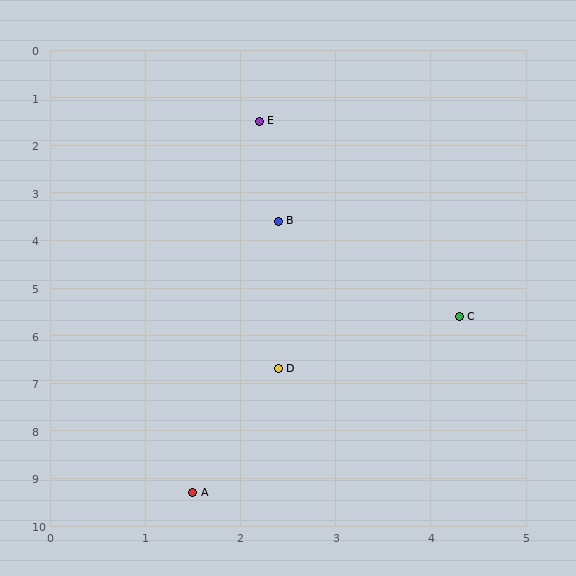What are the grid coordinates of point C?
Point C is at approximately (4.3, 5.6).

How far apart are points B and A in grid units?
Points B and A are about 5.8 grid units apart.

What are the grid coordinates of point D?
Point D is at approximately (2.4, 6.7).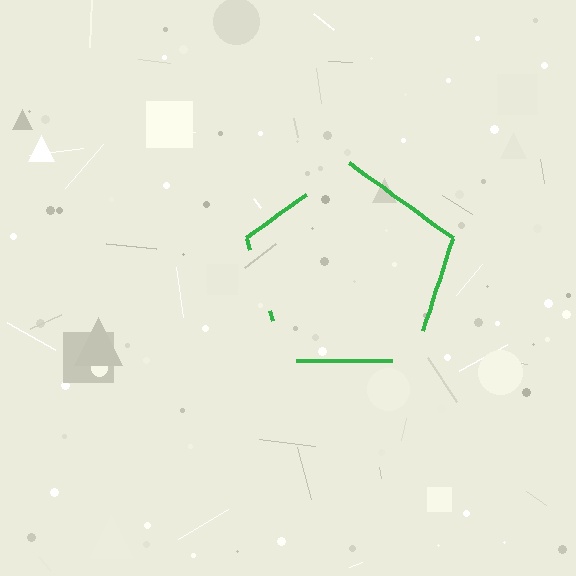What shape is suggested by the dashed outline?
The dashed outline suggests a pentagon.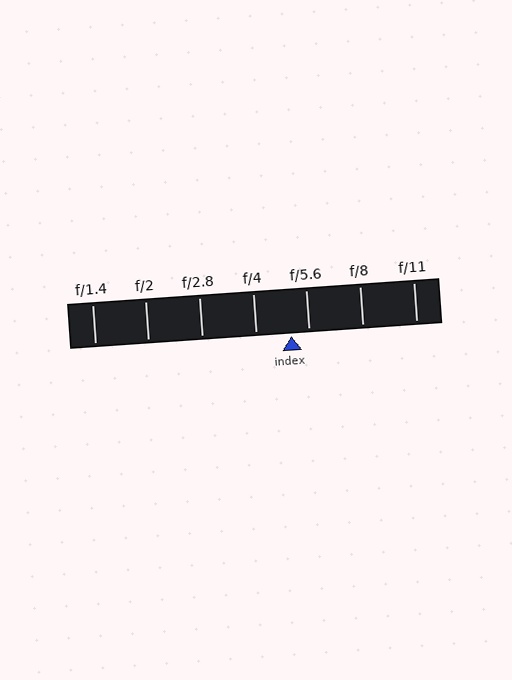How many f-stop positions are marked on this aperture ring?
There are 7 f-stop positions marked.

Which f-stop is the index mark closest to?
The index mark is closest to f/5.6.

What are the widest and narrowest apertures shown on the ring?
The widest aperture shown is f/1.4 and the narrowest is f/11.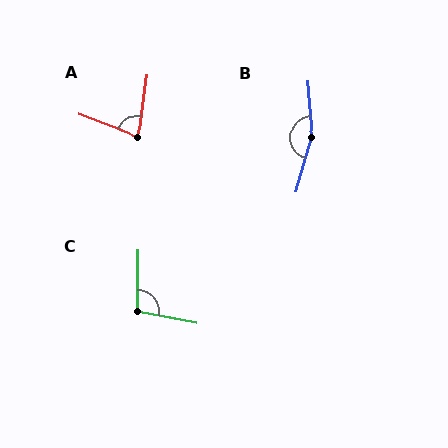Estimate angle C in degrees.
Approximately 101 degrees.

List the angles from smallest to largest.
A (77°), C (101°), B (160°).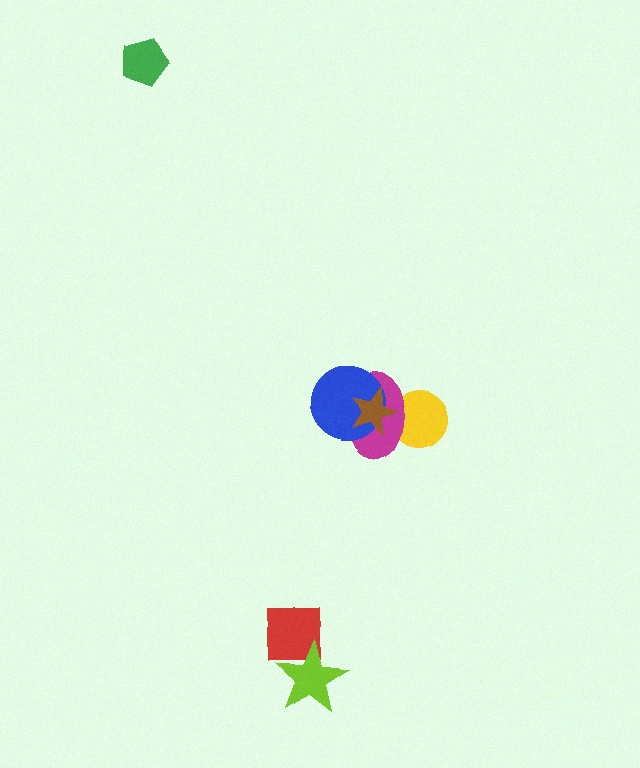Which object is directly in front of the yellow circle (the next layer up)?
The magenta ellipse is directly in front of the yellow circle.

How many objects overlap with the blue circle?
2 objects overlap with the blue circle.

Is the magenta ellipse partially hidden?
Yes, it is partially covered by another shape.